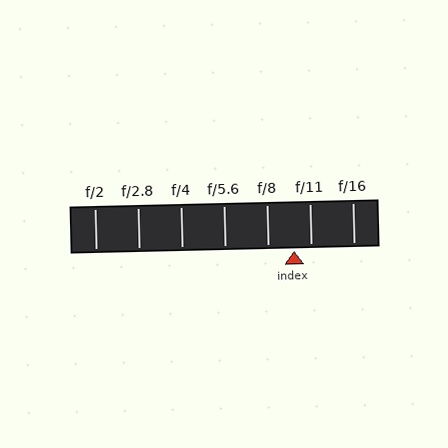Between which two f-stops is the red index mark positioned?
The index mark is between f/8 and f/11.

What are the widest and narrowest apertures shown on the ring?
The widest aperture shown is f/2 and the narrowest is f/16.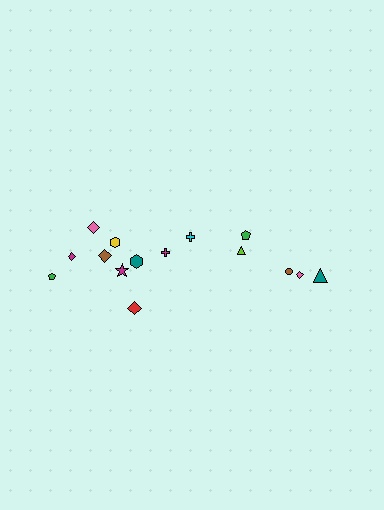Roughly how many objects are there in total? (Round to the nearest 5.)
Roughly 15 objects in total.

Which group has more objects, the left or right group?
The left group.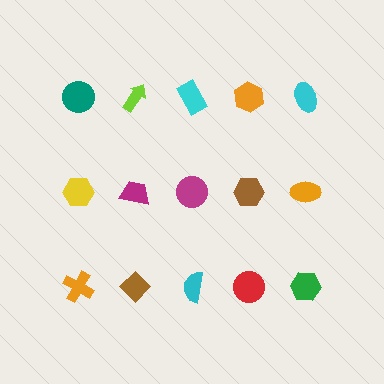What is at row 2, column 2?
A magenta trapezoid.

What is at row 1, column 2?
A lime arrow.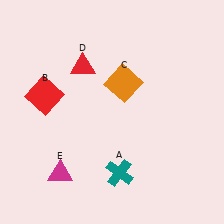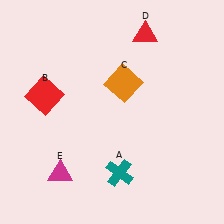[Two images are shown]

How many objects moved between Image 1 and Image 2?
1 object moved between the two images.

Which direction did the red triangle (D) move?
The red triangle (D) moved right.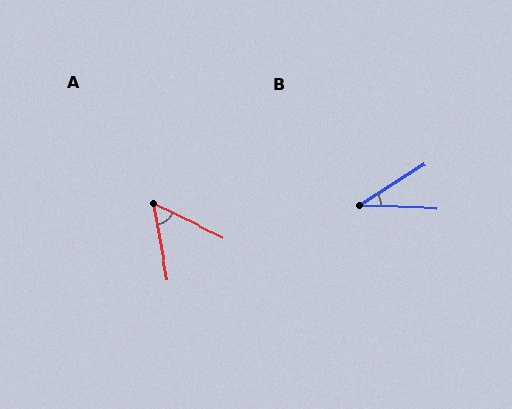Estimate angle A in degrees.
Approximately 53 degrees.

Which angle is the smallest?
B, at approximately 34 degrees.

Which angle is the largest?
A, at approximately 53 degrees.